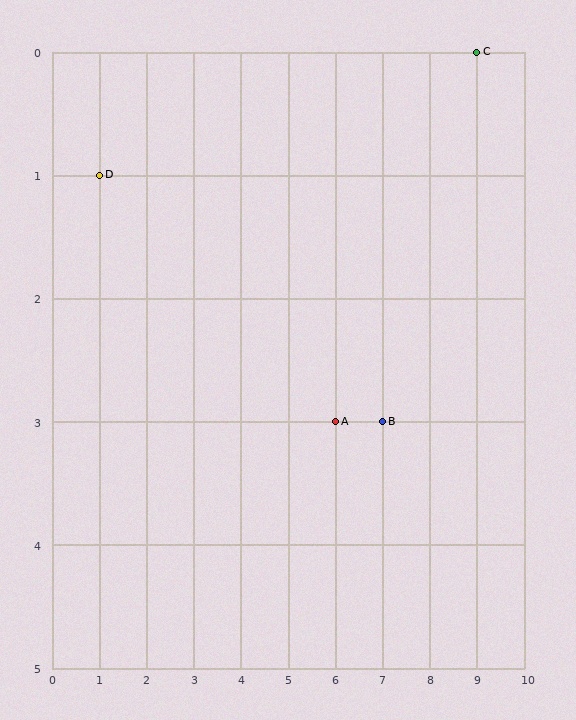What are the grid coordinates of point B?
Point B is at grid coordinates (7, 3).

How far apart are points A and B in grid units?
Points A and B are 1 column apart.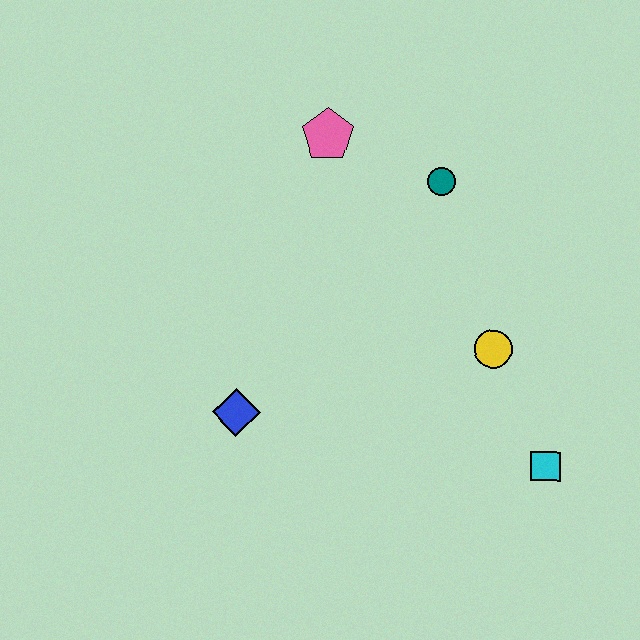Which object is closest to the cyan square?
The yellow circle is closest to the cyan square.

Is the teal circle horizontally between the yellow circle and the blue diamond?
Yes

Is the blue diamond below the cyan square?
No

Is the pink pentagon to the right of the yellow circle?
No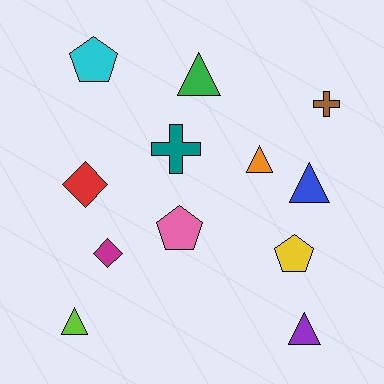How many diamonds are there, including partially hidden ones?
There are 2 diamonds.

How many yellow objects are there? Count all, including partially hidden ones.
There is 1 yellow object.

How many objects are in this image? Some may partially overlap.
There are 12 objects.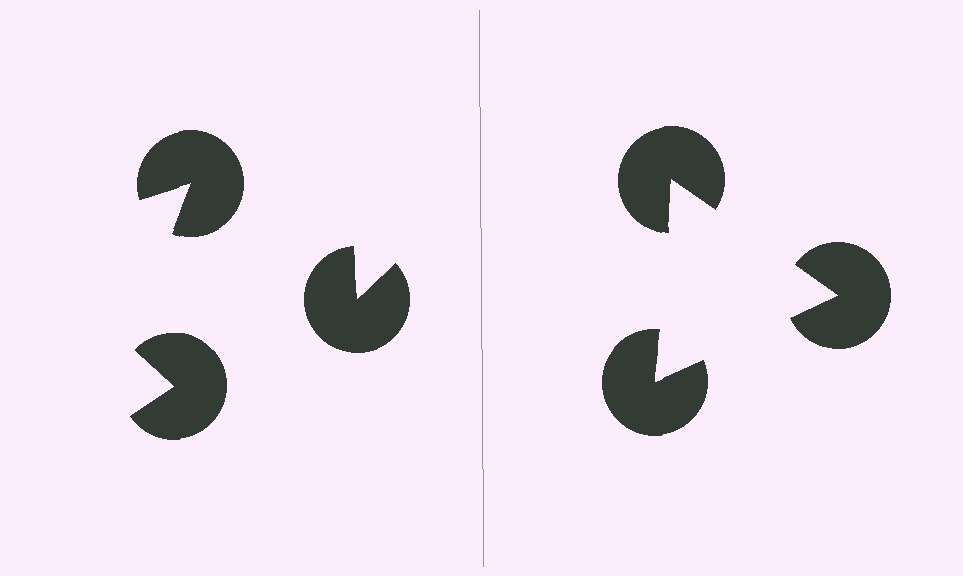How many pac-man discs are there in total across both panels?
6 — 3 on each side.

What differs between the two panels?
The pac-man discs are positioned identically on both sides; only the wedge orientations differ. On the right they align to a triangle; on the left they are misaligned.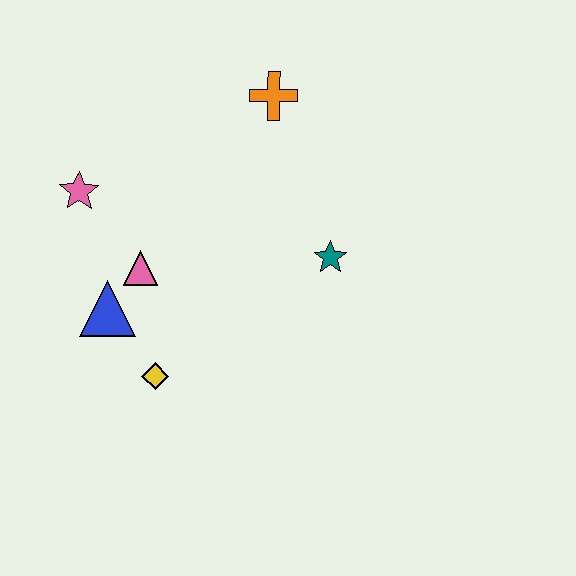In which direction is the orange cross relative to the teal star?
The orange cross is above the teal star.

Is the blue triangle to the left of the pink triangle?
Yes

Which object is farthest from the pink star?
The teal star is farthest from the pink star.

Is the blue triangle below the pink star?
Yes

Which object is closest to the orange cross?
The teal star is closest to the orange cross.